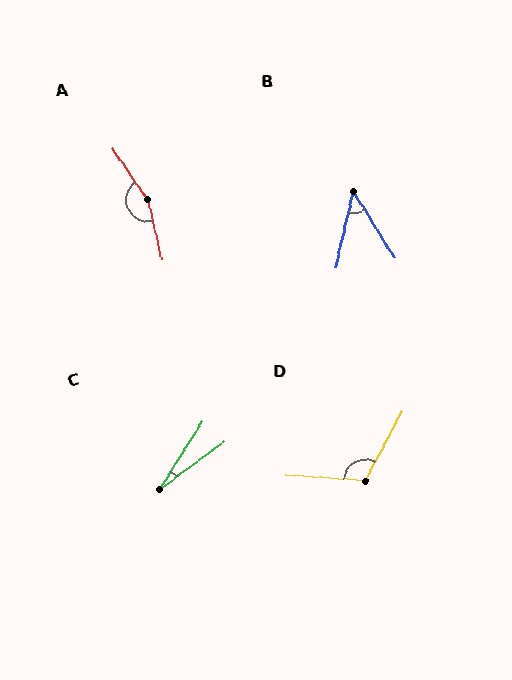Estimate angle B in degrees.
Approximately 44 degrees.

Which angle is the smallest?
C, at approximately 21 degrees.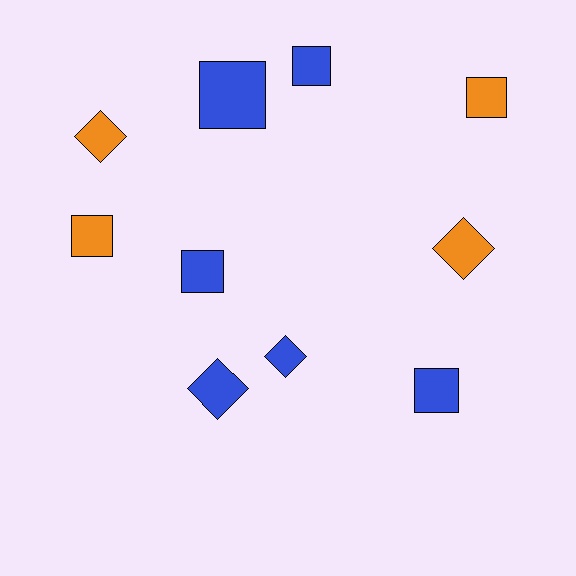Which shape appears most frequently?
Square, with 6 objects.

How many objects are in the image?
There are 10 objects.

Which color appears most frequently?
Blue, with 6 objects.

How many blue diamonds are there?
There are 2 blue diamonds.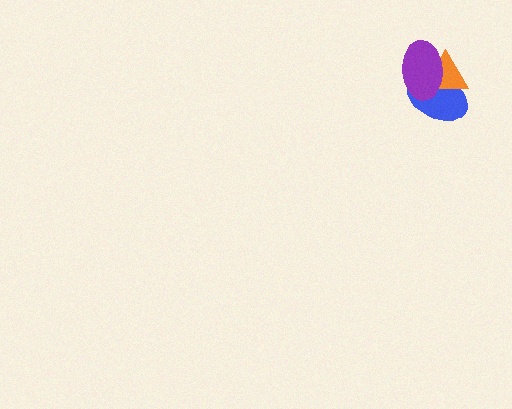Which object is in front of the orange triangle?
The purple ellipse is in front of the orange triangle.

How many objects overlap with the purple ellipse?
2 objects overlap with the purple ellipse.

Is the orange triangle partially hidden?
Yes, it is partially covered by another shape.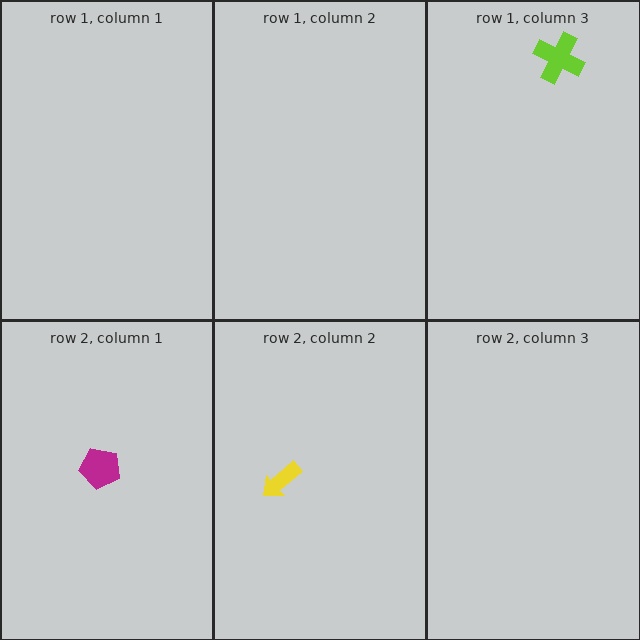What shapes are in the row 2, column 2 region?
The yellow arrow.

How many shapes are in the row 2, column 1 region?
1.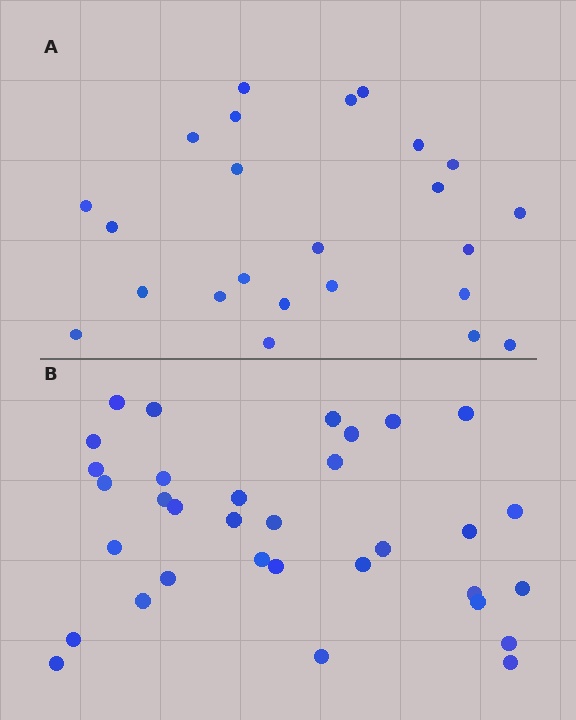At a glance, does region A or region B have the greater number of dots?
Region B (the bottom region) has more dots.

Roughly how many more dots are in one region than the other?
Region B has roughly 8 or so more dots than region A.